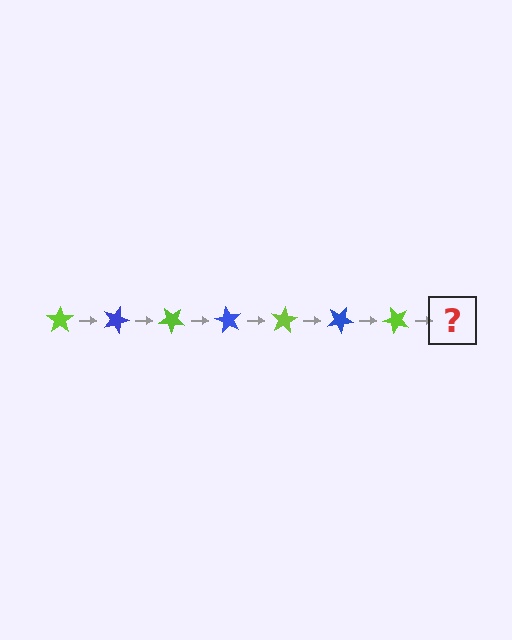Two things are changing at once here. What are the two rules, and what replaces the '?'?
The two rules are that it rotates 20 degrees each step and the color cycles through lime and blue. The '?' should be a blue star, rotated 140 degrees from the start.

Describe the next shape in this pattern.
It should be a blue star, rotated 140 degrees from the start.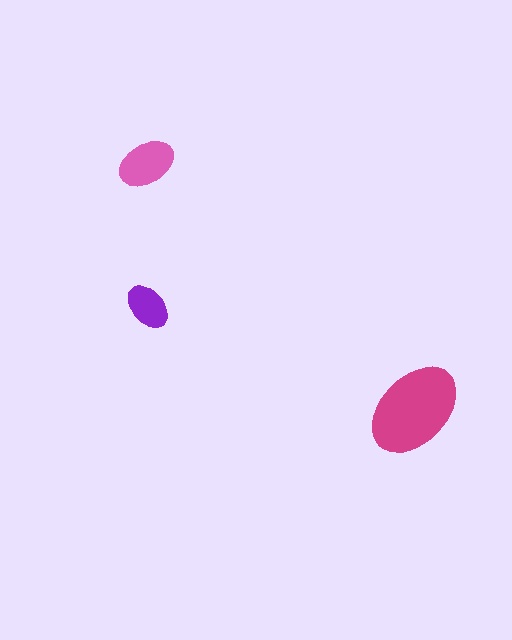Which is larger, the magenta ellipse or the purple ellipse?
The magenta one.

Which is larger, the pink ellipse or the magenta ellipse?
The magenta one.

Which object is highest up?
The pink ellipse is topmost.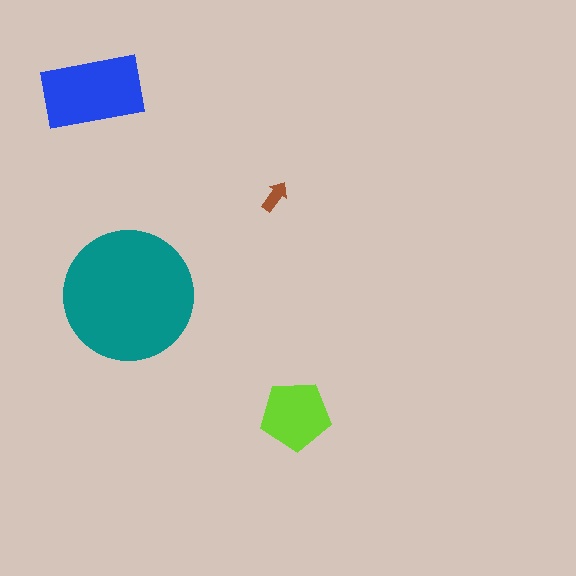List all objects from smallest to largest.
The brown arrow, the lime pentagon, the blue rectangle, the teal circle.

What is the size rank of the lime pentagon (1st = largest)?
3rd.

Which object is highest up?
The blue rectangle is topmost.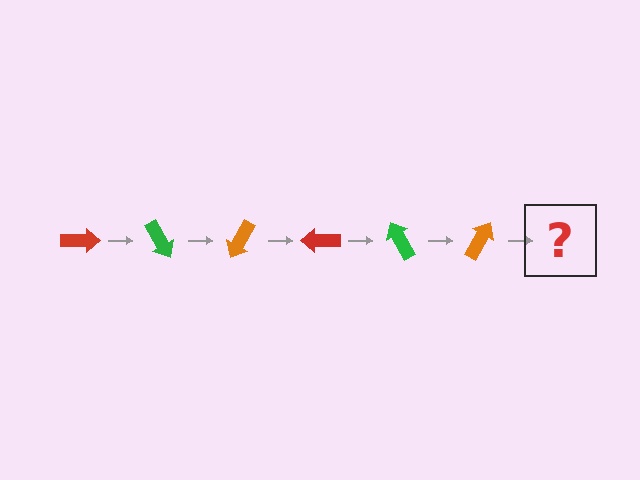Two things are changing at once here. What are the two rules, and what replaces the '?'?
The two rules are that it rotates 60 degrees each step and the color cycles through red, green, and orange. The '?' should be a red arrow, rotated 360 degrees from the start.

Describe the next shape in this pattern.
It should be a red arrow, rotated 360 degrees from the start.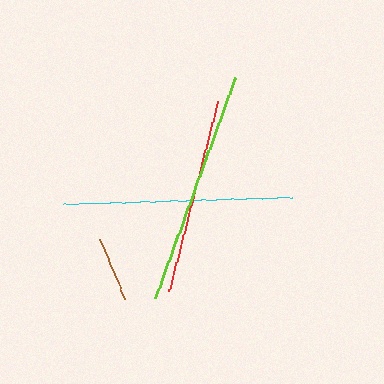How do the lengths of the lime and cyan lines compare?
The lime and cyan lines are approximately the same length.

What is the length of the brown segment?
The brown segment is approximately 65 pixels long.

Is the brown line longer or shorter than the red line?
The red line is longer than the brown line.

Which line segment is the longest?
The lime line is the longest at approximately 234 pixels.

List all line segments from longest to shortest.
From longest to shortest: lime, cyan, red, brown.